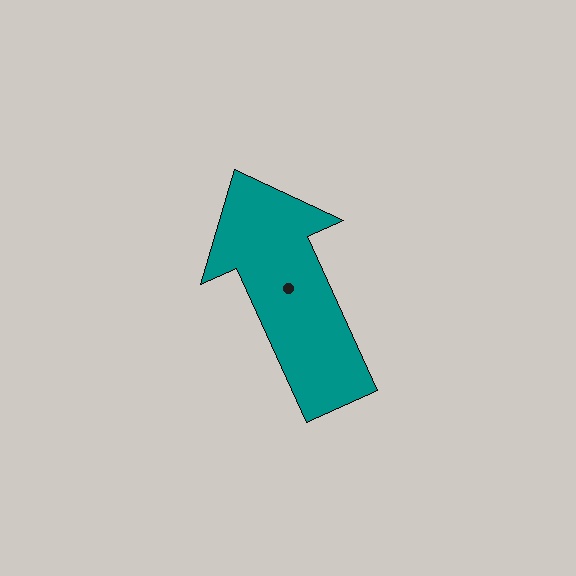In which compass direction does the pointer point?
Northwest.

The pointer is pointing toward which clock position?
Roughly 11 o'clock.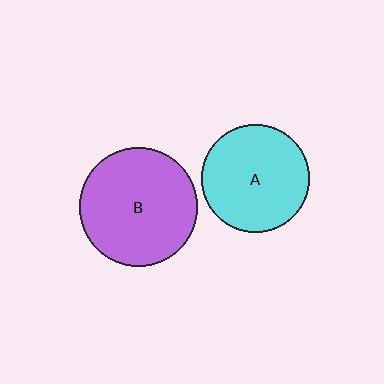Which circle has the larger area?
Circle B (purple).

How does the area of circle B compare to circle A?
Approximately 1.2 times.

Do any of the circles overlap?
No, none of the circles overlap.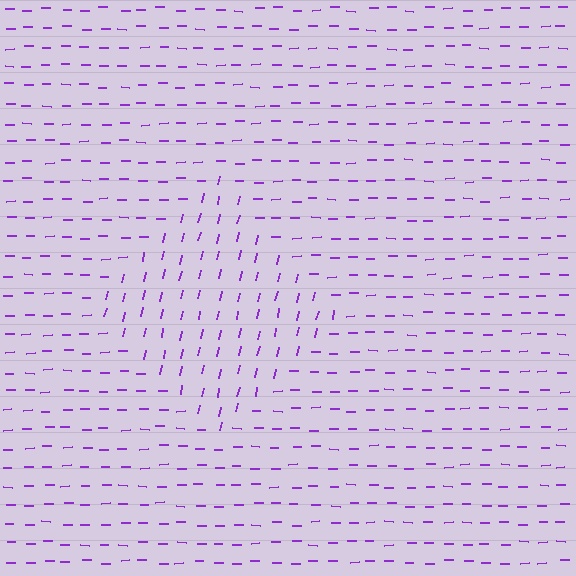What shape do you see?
I see a diamond.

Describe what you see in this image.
The image is filled with small purple line segments. A diamond region in the image has lines oriented differently from the surrounding lines, creating a visible texture boundary.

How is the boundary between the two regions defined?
The boundary is defined purely by a change in line orientation (approximately 77 degrees difference). All lines are the same color and thickness.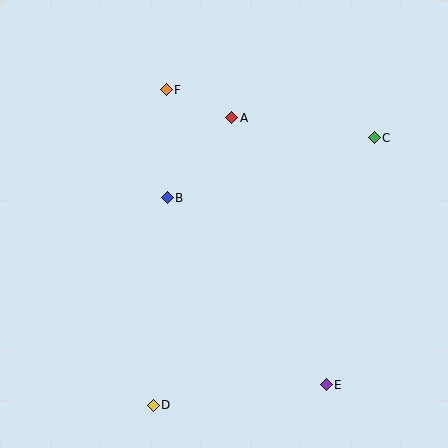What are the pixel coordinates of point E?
Point E is at (326, 385).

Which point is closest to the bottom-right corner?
Point E is closest to the bottom-right corner.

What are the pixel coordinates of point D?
Point D is at (153, 405).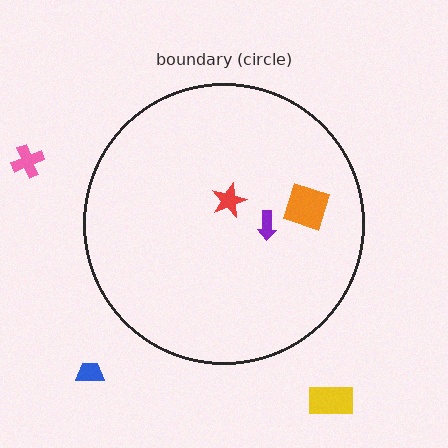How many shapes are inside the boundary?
3 inside, 3 outside.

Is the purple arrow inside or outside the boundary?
Inside.